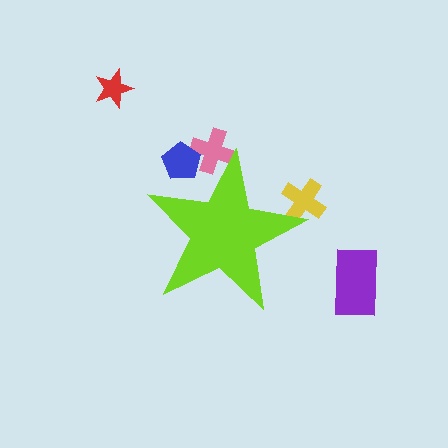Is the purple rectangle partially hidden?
No, the purple rectangle is fully visible.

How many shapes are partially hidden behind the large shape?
3 shapes are partially hidden.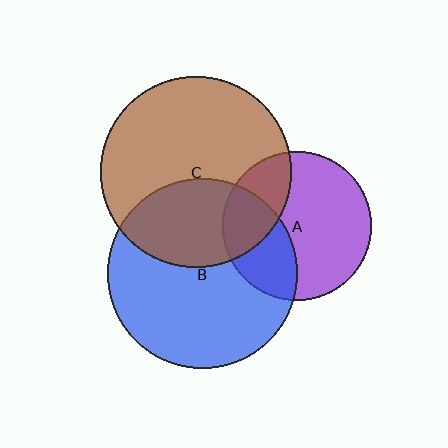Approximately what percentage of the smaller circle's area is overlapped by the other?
Approximately 35%.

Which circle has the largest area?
Circle C (brown).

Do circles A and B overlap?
Yes.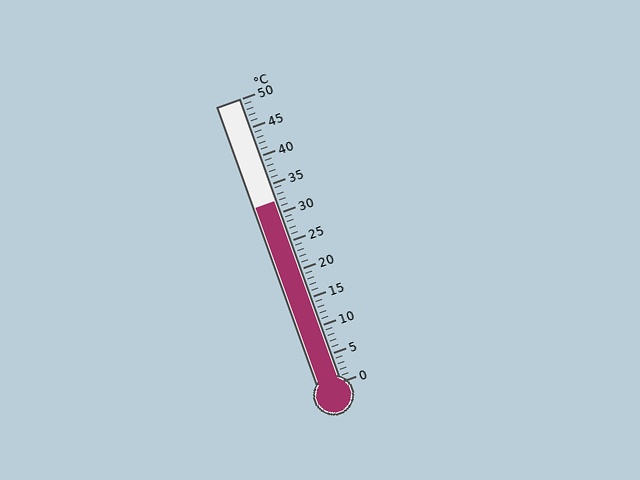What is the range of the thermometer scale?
The thermometer scale ranges from 0°C to 50°C.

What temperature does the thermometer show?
The thermometer shows approximately 32°C.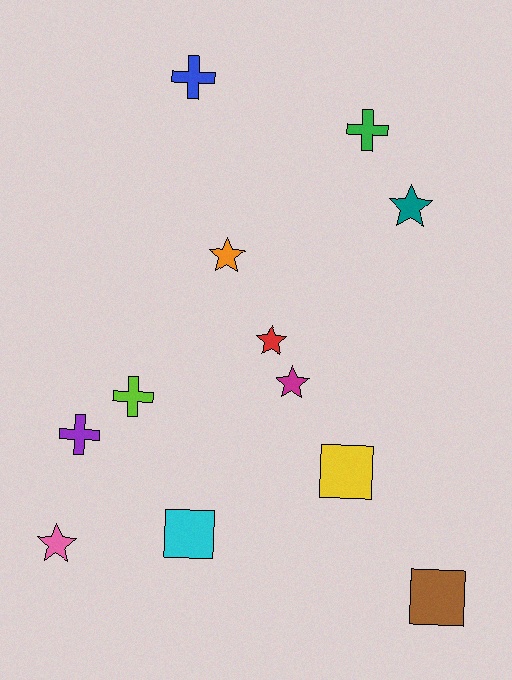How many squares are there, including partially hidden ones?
There are 3 squares.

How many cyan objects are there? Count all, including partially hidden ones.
There is 1 cyan object.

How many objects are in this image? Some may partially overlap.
There are 12 objects.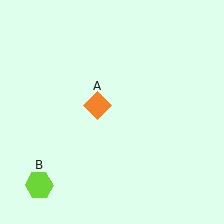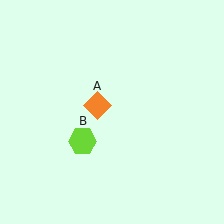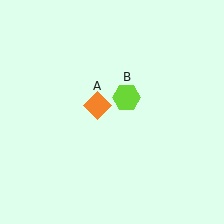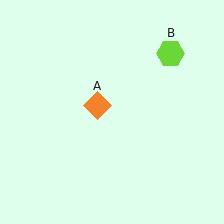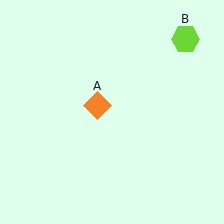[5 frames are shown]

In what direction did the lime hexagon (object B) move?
The lime hexagon (object B) moved up and to the right.